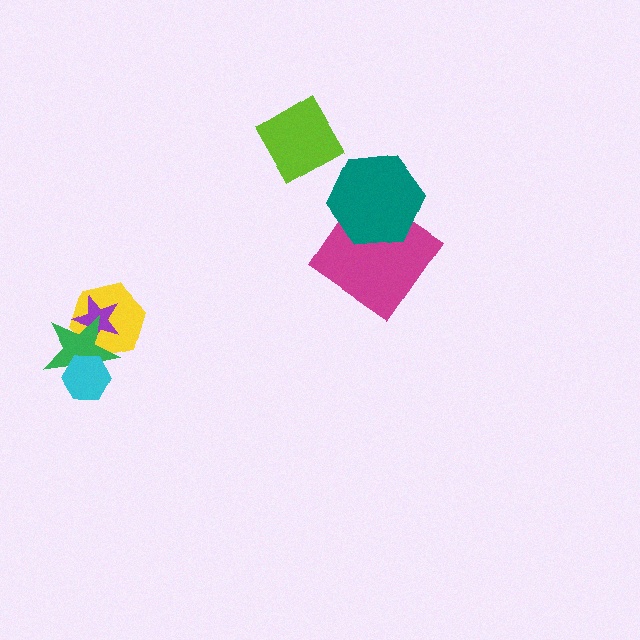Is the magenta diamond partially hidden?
Yes, it is partially covered by another shape.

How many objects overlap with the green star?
3 objects overlap with the green star.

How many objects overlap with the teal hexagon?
1 object overlaps with the teal hexagon.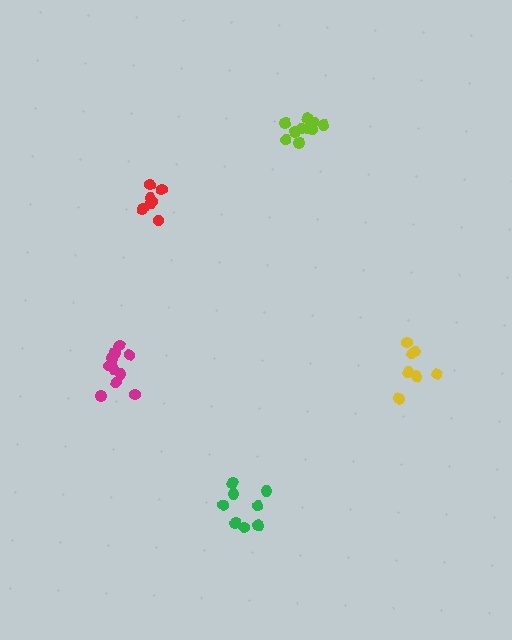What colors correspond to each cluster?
The clusters are colored: lime, green, magenta, red, yellow.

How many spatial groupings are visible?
There are 5 spatial groupings.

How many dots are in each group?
Group 1: 10 dots, Group 2: 8 dots, Group 3: 10 dots, Group 4: 7 dots, Group 5: 7 dots (42 total).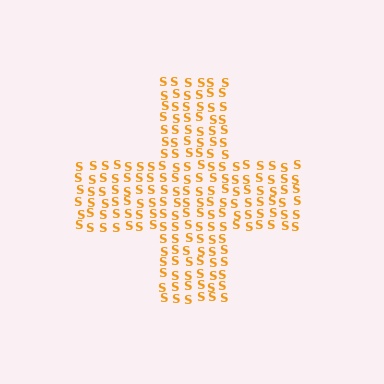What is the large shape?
The large shape is a cross.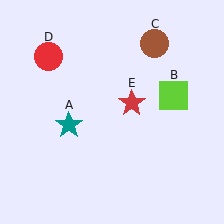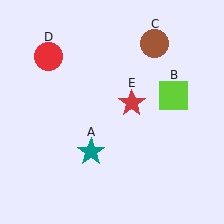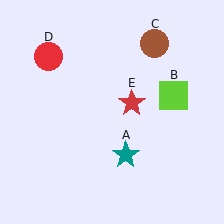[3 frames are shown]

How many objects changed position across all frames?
1 object changed position: teal star (object A).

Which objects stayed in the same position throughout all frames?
Lime square (object B) and brown circle (object C) and red circle (object D) and red star (object E) remained stationary.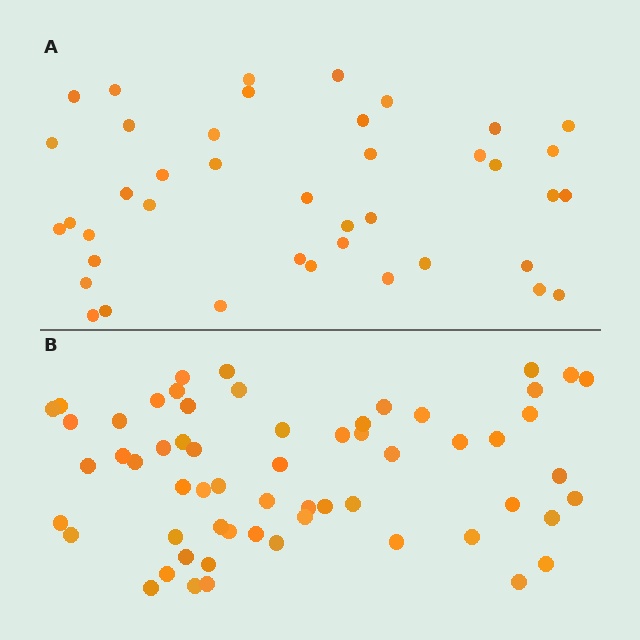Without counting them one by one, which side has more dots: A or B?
Region B (the bottom region) has more dots.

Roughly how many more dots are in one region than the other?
Region B has approximately 20 more dots than region A.